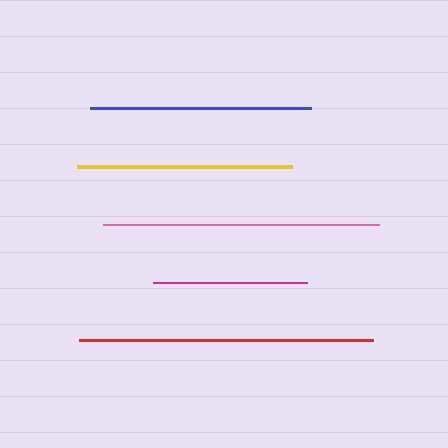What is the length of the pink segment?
The pink segment is approximately 276 pixels long.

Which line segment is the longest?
The red line is the longest at approximately 294 pixels.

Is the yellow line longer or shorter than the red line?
The red line is longer than the yellow line.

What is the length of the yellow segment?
The yellow segment is approximately 215 pixels long.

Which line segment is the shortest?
The magenta line is the shortest at approximately 154 pixels.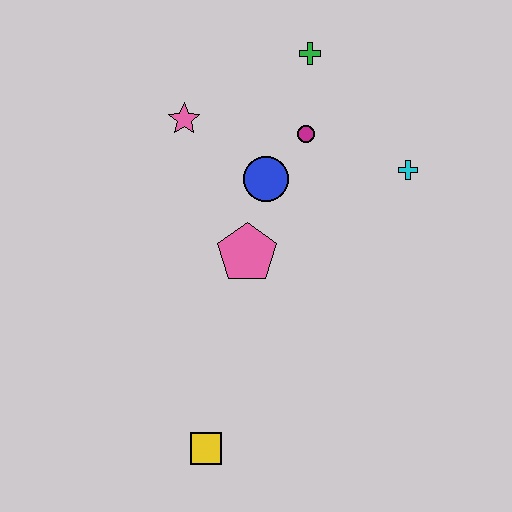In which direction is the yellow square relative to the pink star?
The yellow square is below the pink star.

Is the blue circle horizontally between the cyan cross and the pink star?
Yes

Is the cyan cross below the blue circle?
No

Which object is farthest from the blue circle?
The yellow square is farthest from the blue circle.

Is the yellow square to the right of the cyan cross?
No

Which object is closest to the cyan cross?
The magenta circle is closest to the cyan cross.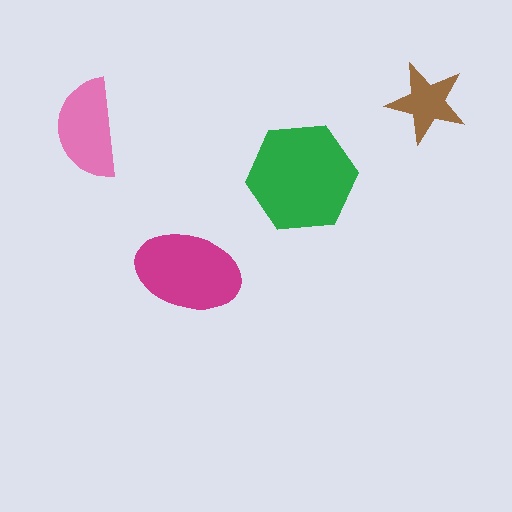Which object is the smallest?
The brown star.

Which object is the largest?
The green hexagon.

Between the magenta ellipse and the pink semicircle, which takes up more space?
The magenta ellipse.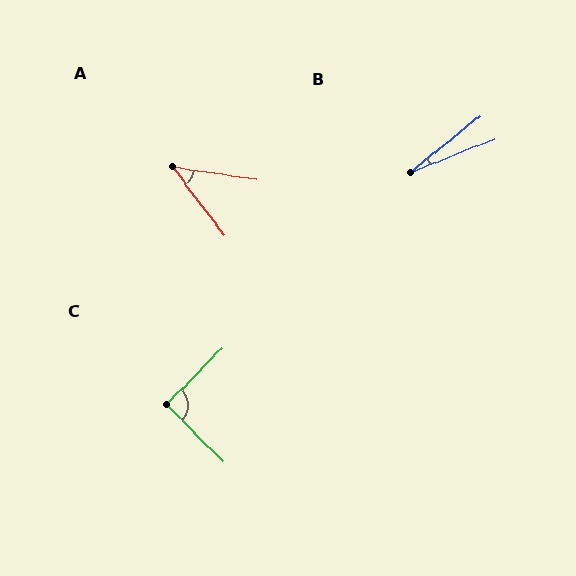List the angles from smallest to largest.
B (17°), A (45°), C (91°).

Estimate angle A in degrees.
Approximately 45 degrees.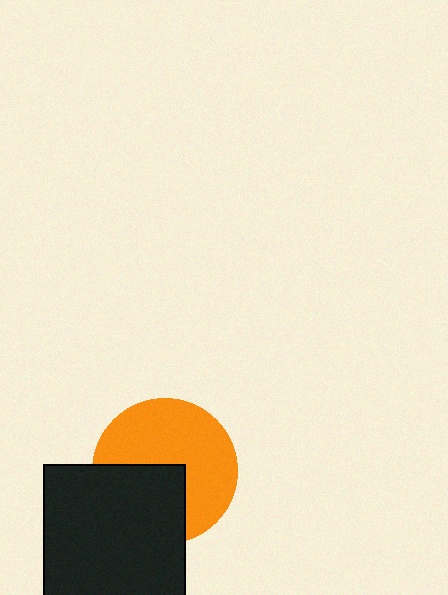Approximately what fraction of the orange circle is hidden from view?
Roughly 38% of the orange circle is hidden behind the black square.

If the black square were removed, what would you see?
You would see the complete orange circle.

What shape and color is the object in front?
The object in front is a black square.